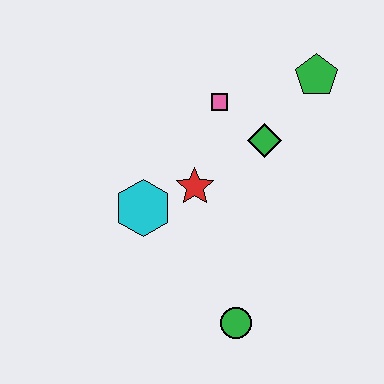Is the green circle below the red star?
Yes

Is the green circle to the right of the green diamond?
No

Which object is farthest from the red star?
The green pentagon is farthest from the red star.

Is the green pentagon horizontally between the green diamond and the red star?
No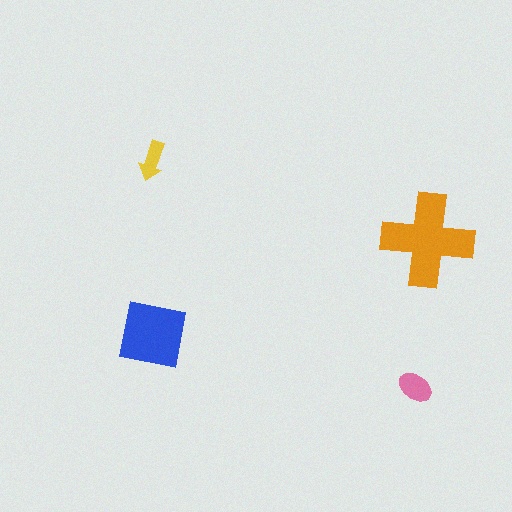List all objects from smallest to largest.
The yellow arrow, the pink ellipse, the blue square, the orange cross.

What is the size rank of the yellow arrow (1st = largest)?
4th.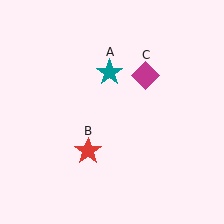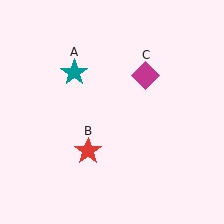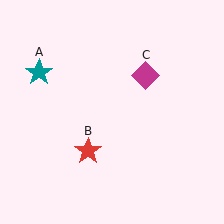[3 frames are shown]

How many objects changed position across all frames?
1 object changed position: teal star (object A).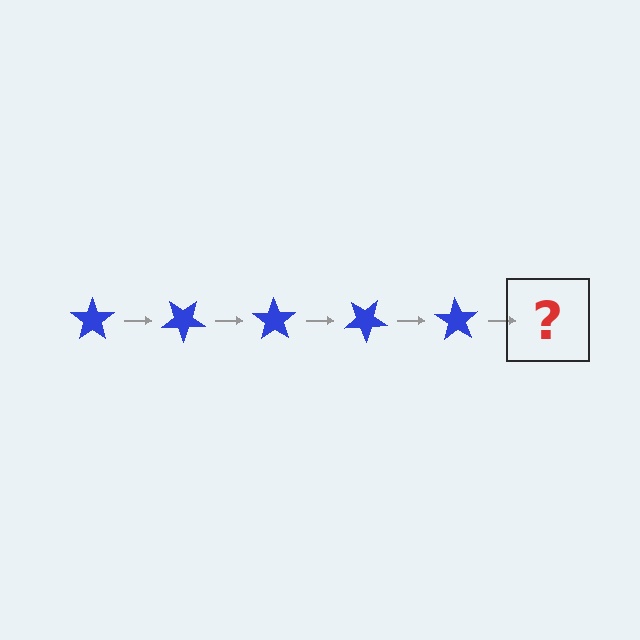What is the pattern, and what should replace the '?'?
The pattern is that the star rotates 35 degrees each step. The '?' should be a blue star rotated 175 degrees.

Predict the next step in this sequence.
The next step is a blue star rotated 175 degrees.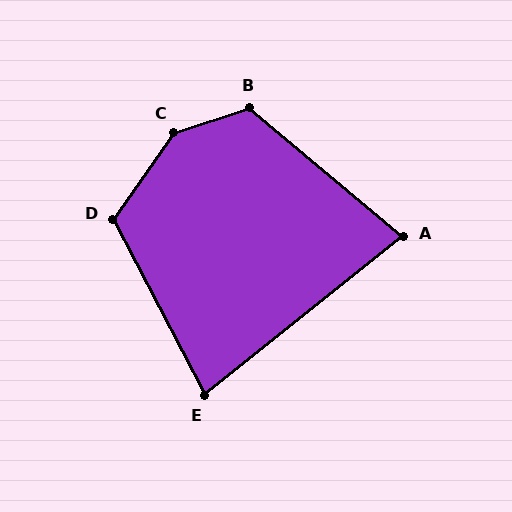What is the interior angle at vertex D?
Approximately 117 degrees (obtuse).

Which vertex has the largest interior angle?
C, at approximately 143 degrees.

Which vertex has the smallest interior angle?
A, at approximately 79 degrees.